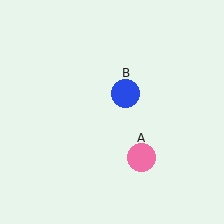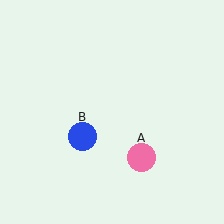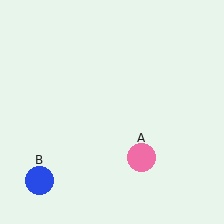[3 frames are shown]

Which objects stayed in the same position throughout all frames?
Pink circle (object A) remained stationary.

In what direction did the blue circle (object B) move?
The blue circle (object B) moved down and to the left.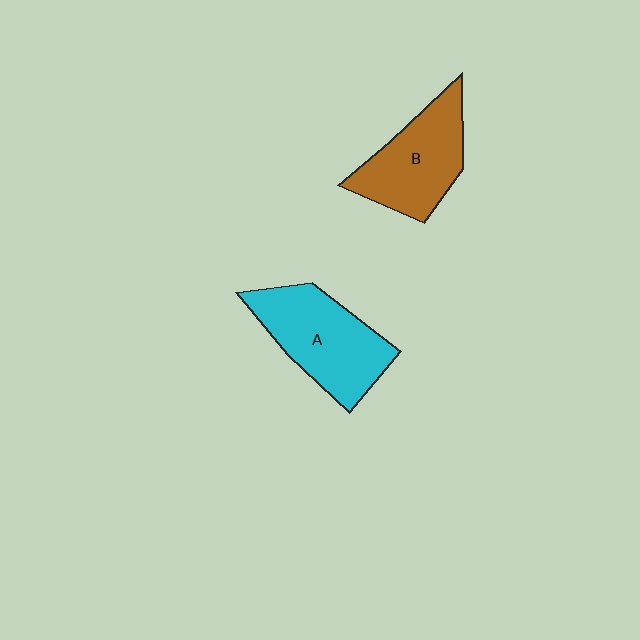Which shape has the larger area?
Shape A (cyan).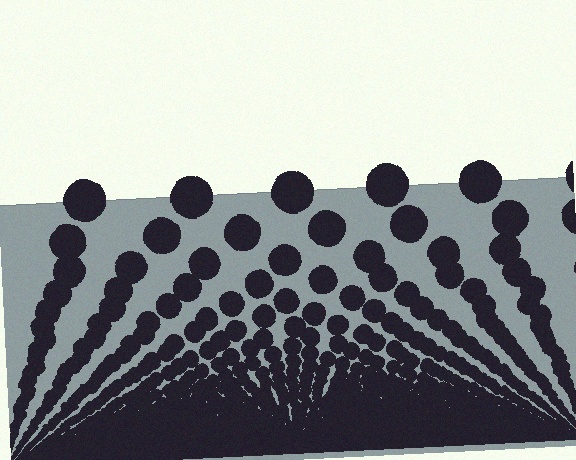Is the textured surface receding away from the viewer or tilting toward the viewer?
The surface appears to tilt toward the viewer. Texture elements get larger and sparser toward the top.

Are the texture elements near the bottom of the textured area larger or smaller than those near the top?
Smaller. The gradient is inverted — elements near the bottom are smaller and denser.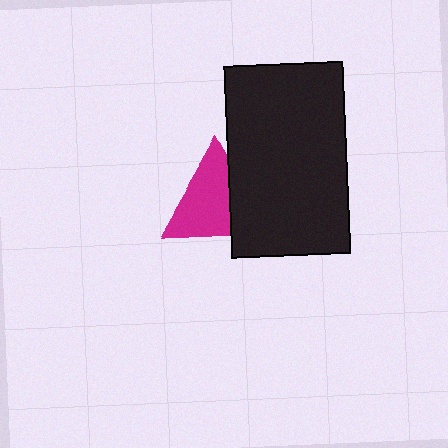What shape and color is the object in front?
The object in front is a black rectangle.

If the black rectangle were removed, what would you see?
You would see the complete magenta triangle.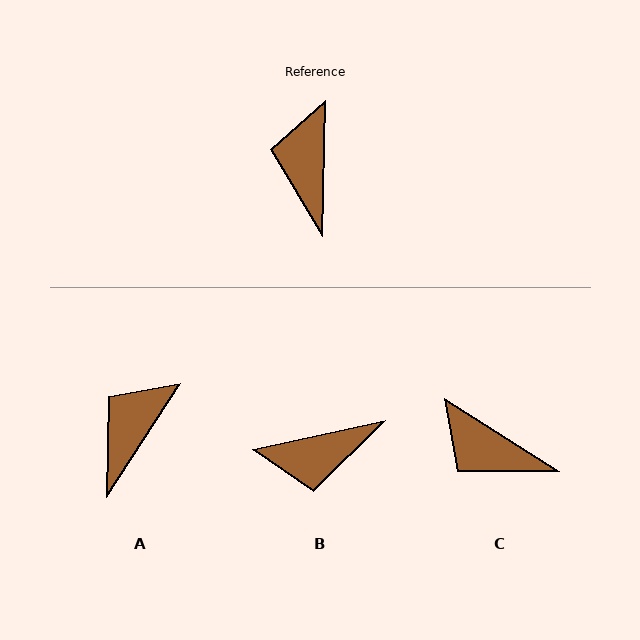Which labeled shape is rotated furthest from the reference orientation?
B, about 104 degrees away.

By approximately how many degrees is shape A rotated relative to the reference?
Approximately 32 degrees clockwise.